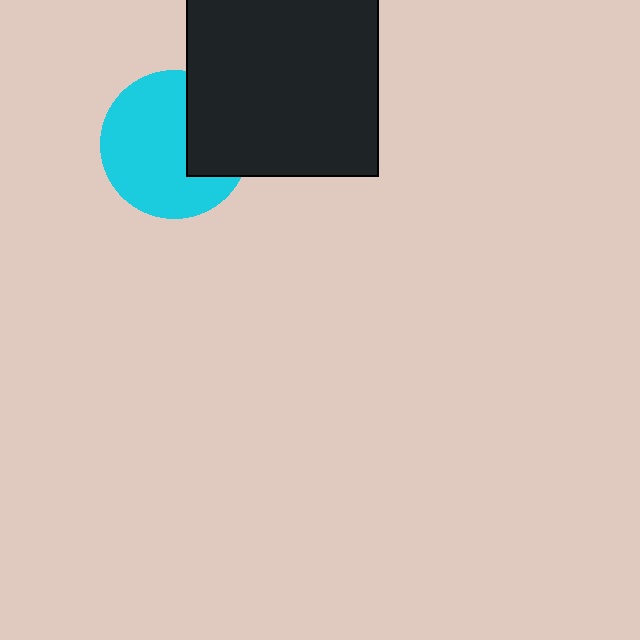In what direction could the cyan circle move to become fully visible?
The cyan circle could move left. That would shift it out from behind the black square entirely.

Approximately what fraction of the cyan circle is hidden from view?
Roughly 32% of the cyan circle is hidden behind the black square.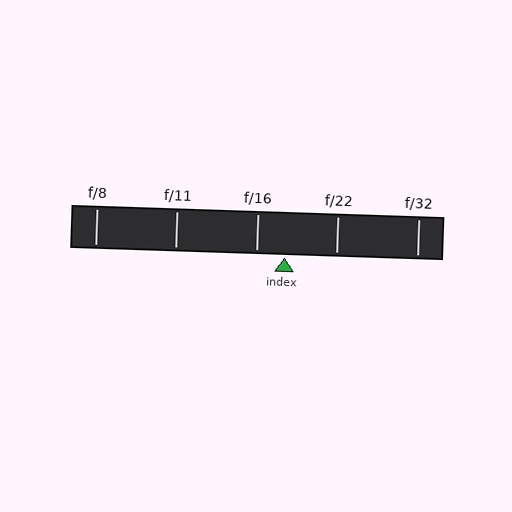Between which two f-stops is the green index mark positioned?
The index mark is between f/16 and f/22.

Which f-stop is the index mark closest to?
The index mark is closest to f/16.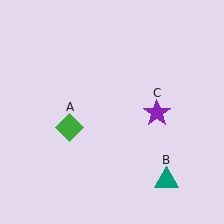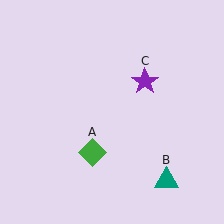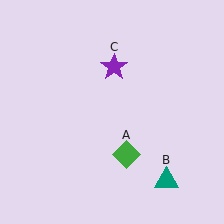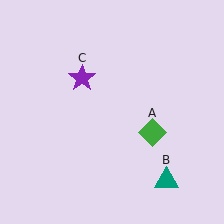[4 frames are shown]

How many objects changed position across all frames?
2 objects changed position: green diamond (object A), purple star (object C).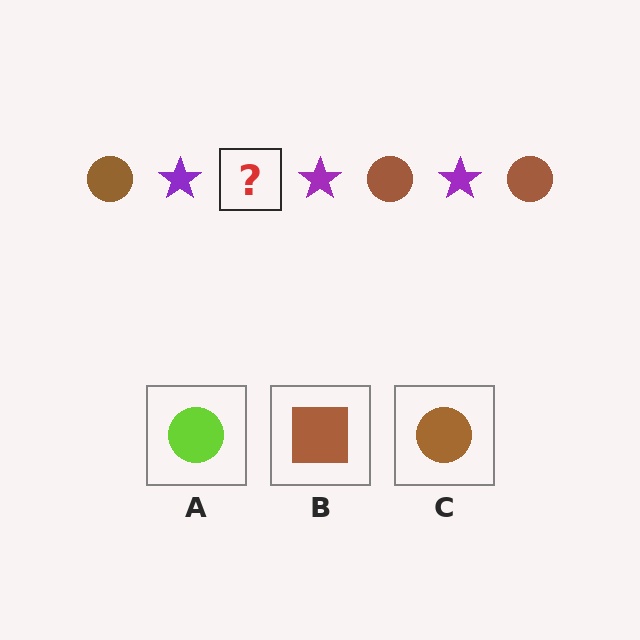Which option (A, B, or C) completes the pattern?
C.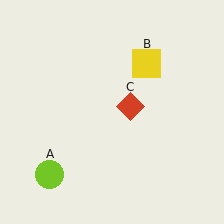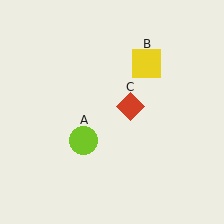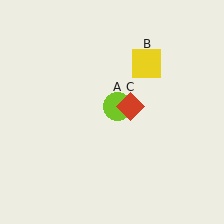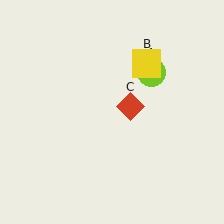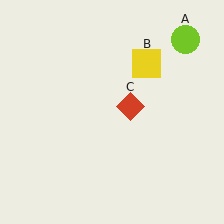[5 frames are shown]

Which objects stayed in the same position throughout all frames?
Yellow square (object B) and red diamond (object C) remained stationary.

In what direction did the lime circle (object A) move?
The lime circle (object A) moved up and to the right.